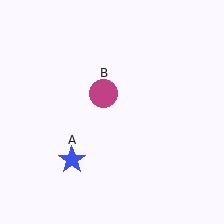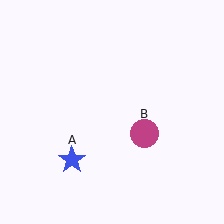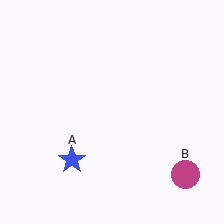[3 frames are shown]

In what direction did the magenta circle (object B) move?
The magenta circle (object B) moved down and to the right.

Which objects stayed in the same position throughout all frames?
Blue star (object A) remained stationary.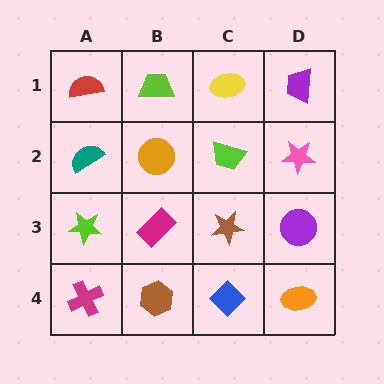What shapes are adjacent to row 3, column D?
A pink star (row 2, column D), an orange ellipse (row 4, column D), a brown star (row 3, column C).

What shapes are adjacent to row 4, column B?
A magenta rectangle (row 3, column B), a magenta cross (row 4, column A), a blue diamond (row 4, column C).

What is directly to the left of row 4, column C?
A brown hexagon.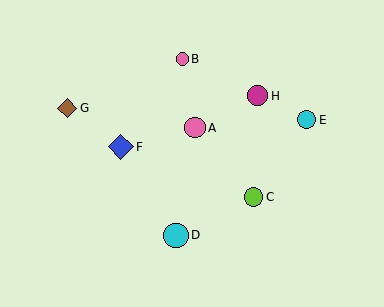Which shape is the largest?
The blue diamond (labeled F) is the largest.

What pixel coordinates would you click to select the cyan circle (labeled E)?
Click at (307, 120) to select the cyan circle E.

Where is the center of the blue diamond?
The center of the blue diamond is at (121, 147).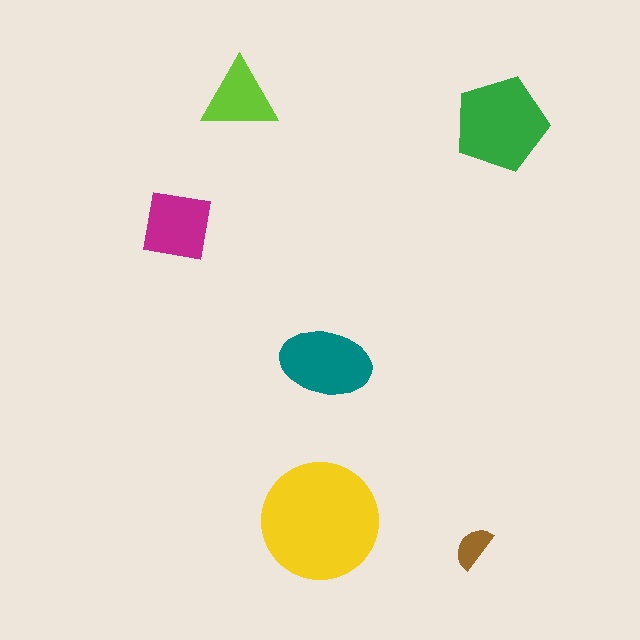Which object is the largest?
The yellow circle.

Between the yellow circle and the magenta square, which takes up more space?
The yellow circle.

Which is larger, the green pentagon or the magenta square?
The green pentagon.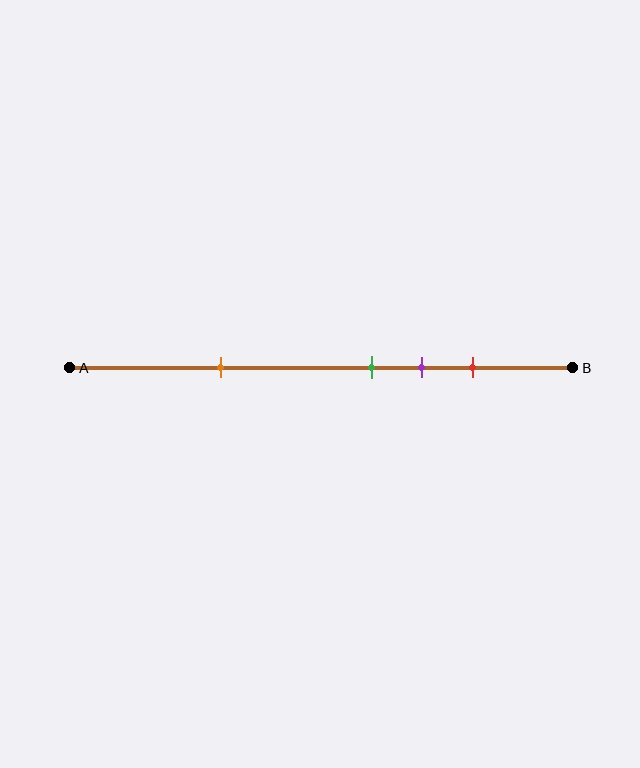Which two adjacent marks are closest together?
The green and purple marks are the closest adjacent pair.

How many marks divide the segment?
There are 4 marks dividing the segment.